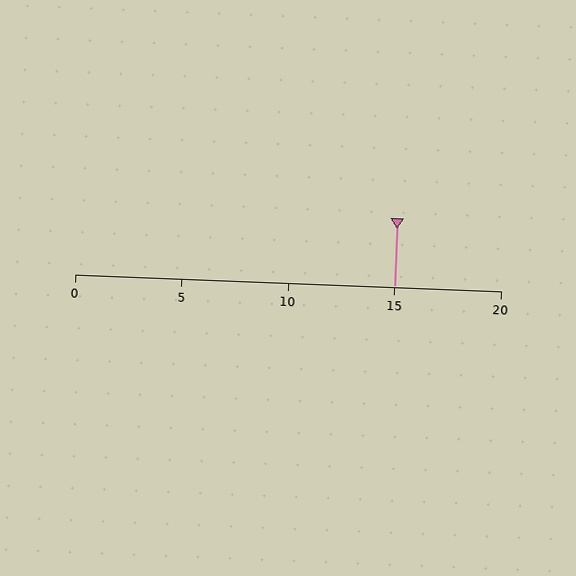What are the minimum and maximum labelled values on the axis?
The axis runs from 0 to 20.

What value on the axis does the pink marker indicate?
The marker indicates approximately 15.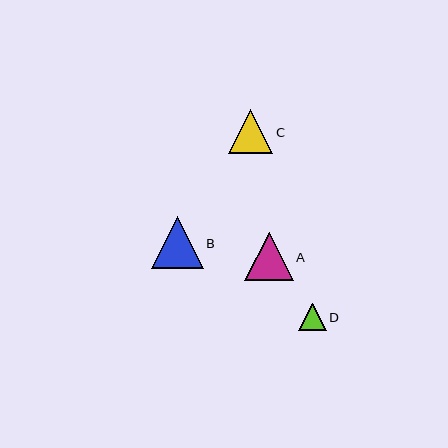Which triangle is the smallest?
Triangle D is the smallest with a size of approximately 27 pixels.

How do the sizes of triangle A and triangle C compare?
Triangle A and triangle C are approximately the same size.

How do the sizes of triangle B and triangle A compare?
Triangle B and triangle A are approximately the same size.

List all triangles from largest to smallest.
From largest to smallest: B, A, C, D.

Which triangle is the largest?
Triangle B is the largest with a size of approximately 52 pixels.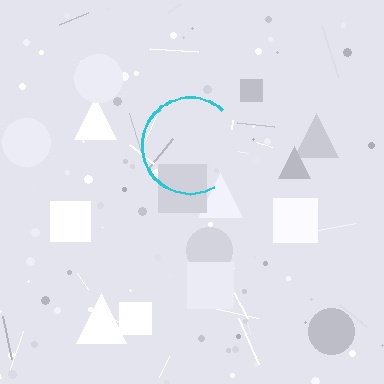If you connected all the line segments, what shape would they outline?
They would outline a circle.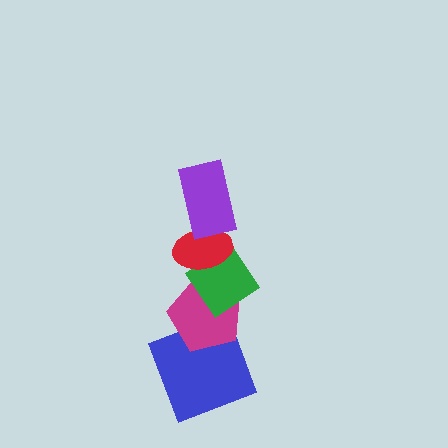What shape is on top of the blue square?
The magenta pentagon is on top of the blue square.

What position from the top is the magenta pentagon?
The magenta pentagon is 4th from the top.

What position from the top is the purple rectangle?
The purple rectangle is 1st from the top.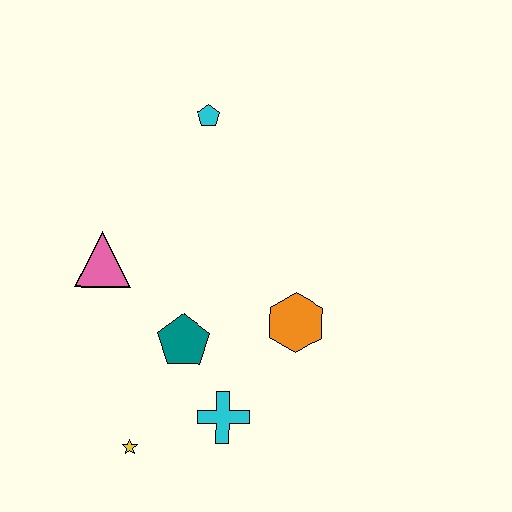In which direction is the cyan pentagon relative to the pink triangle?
The cyan pentagon is above the pink triangle.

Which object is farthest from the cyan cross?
The cyan pentagon is farthest from the cyan cross.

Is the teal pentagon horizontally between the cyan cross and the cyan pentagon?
No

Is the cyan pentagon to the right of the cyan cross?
No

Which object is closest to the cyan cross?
The teal pentagon is closest to the cyan cross.